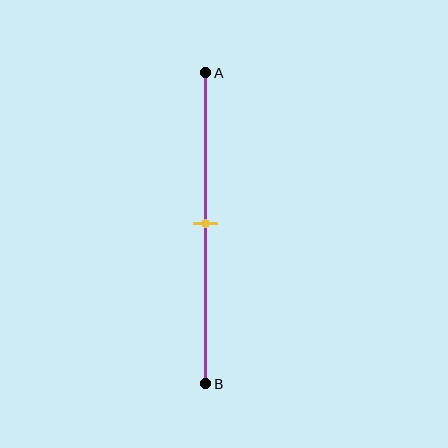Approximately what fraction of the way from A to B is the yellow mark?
The yellow mark is approximately 50% of the way from A to B.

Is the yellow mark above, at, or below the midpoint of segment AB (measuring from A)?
The yellow mark is approximately at the midpoint of segment AB.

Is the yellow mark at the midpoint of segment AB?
Yes, the mark is approximately at the midpoint.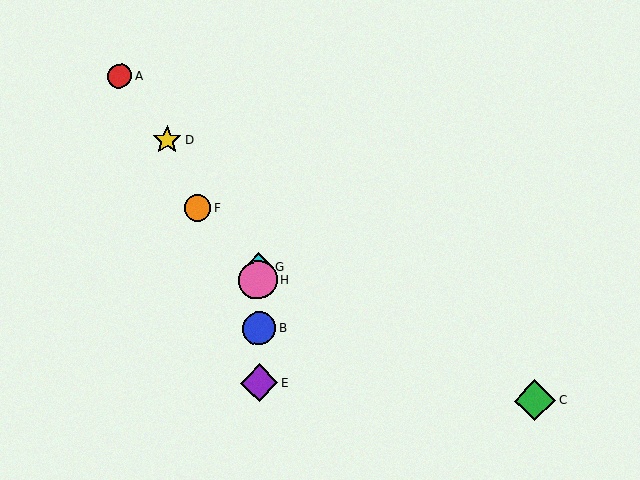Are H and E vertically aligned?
Yes, both are at x≈258.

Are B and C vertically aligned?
No, B is at x≈259 and C is at x≈535.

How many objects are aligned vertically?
4 objects (B, E, G, H) are aligned vertically.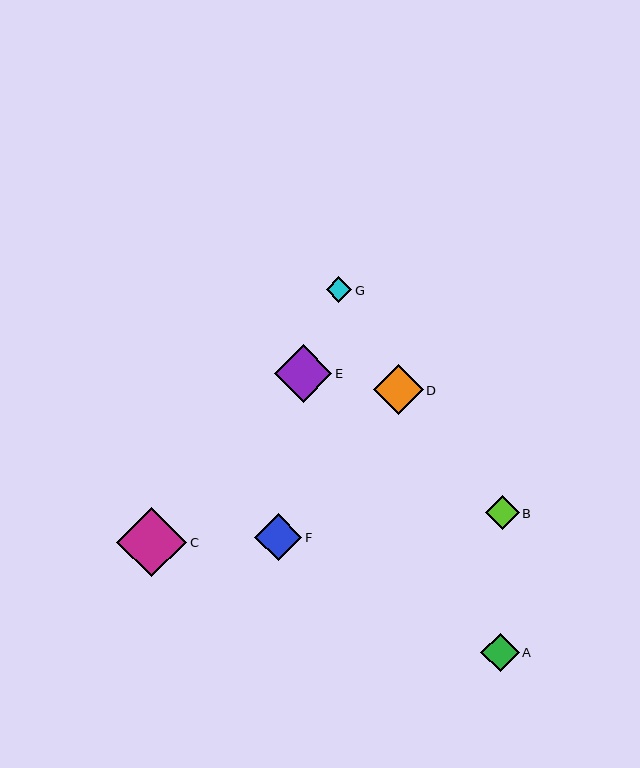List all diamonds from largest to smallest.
From largest to smallest: C, E, D, F, A, B, G.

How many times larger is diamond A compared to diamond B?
Diamond A is approximately 1.1 times the size of diamond B.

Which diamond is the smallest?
Diamond G is the smallest with a size of approximately 26 pixels.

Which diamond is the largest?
Diamond C is the largest with a size of approximately 70 pixels.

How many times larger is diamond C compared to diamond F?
Diamond C is approximately 1.5 times the size of diamond F.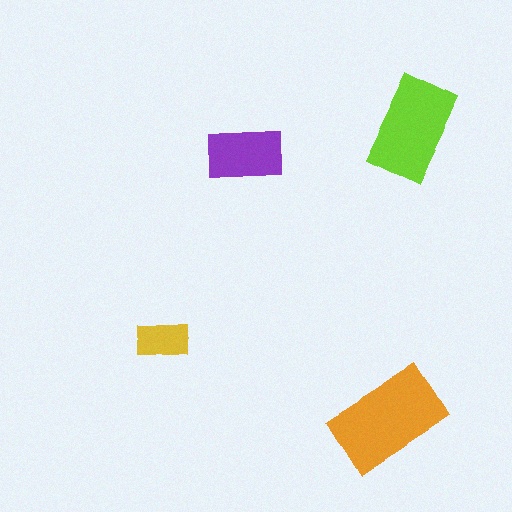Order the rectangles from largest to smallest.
the orange one, the lime one, the purple one, the yellow one.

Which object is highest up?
The lime rectangle is topmost.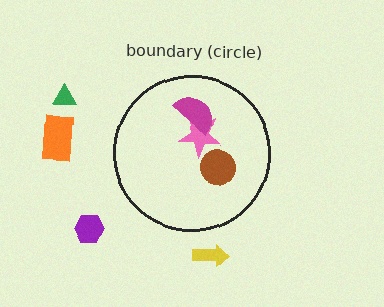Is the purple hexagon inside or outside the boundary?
Outside.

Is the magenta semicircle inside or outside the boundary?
Inside.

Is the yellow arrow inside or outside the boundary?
Outside.